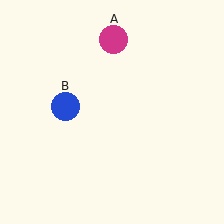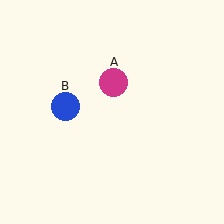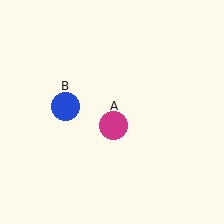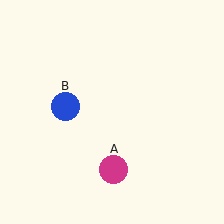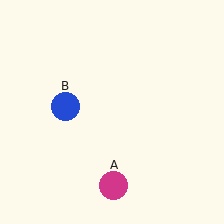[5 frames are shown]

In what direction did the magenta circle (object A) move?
The magenta circle (object A) moved down.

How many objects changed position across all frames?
1 object changed position: magenta circle (object A).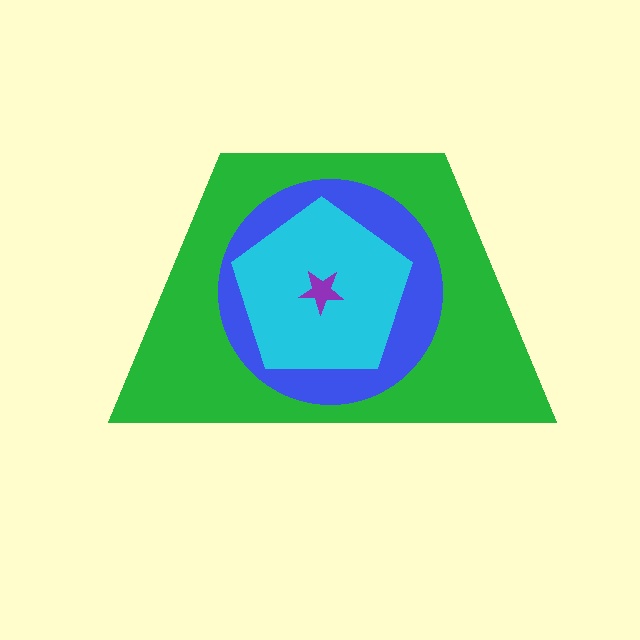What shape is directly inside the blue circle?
The cyan pentagon.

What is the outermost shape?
The green trapezoid.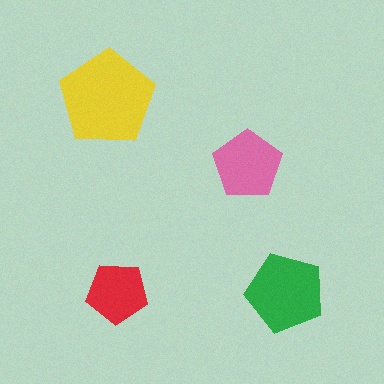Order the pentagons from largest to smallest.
the yellow one, the green one, the pink one, the red one.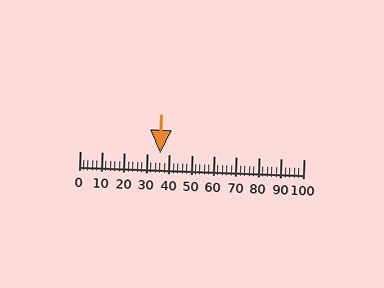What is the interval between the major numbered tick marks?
The major tick marks are spaced 10 units apart.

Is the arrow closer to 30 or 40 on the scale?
The arrow is closer to 40.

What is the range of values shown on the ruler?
The ruler shows values from 0 to 100.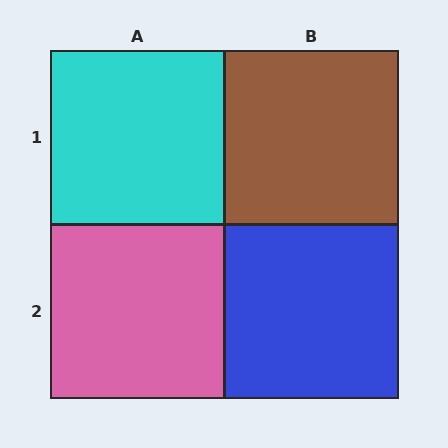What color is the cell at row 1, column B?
Brown.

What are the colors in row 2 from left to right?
Pink, blue.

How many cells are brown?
1 cell is brown.